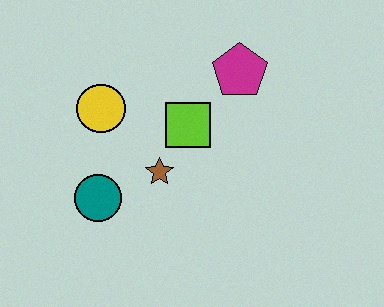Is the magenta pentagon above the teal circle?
Yes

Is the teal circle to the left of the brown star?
Yes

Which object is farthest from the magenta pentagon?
The teal circle is farthest from the magenta pentagon.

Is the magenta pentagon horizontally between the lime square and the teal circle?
No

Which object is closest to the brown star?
The lime square is closest to the brown star.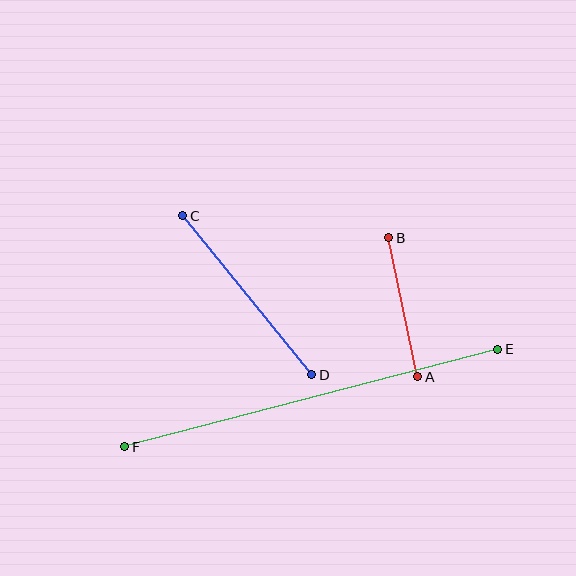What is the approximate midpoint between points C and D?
The midpoint is at approximately (247, 295) pixels.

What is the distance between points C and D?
The distance is approximately 205 pixels.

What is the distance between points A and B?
The distance is approximately 142 pixels.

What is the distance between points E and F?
The distance is approximately 386 pixels.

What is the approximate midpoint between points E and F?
The midpoint is at approximately (311, 398) pixels.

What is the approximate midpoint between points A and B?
The midpoint is at approximately (403, 307) pixels.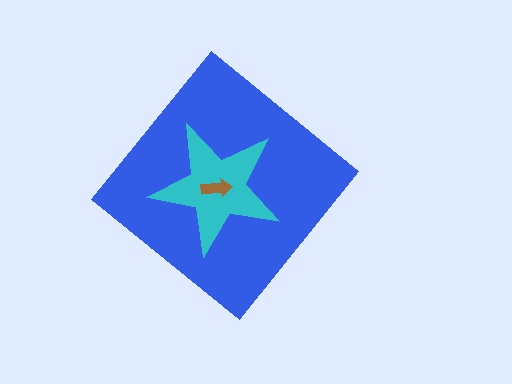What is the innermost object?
The brown arrow.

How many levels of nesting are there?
3.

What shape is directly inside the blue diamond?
The cyan star.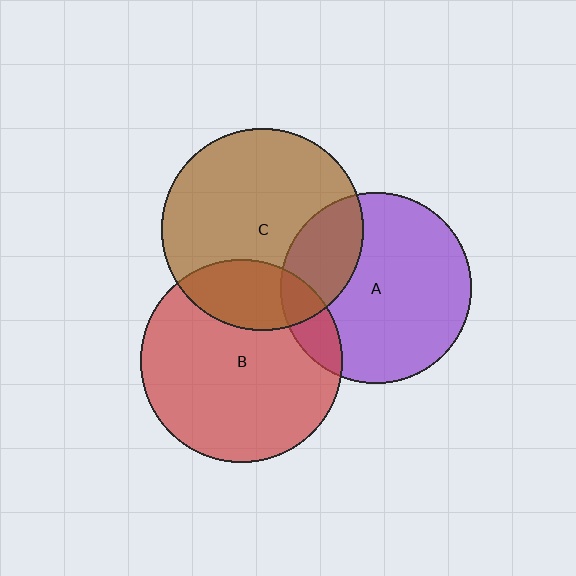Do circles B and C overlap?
Yes.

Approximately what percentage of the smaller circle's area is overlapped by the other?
Approximately 25%.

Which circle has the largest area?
Circle B (red).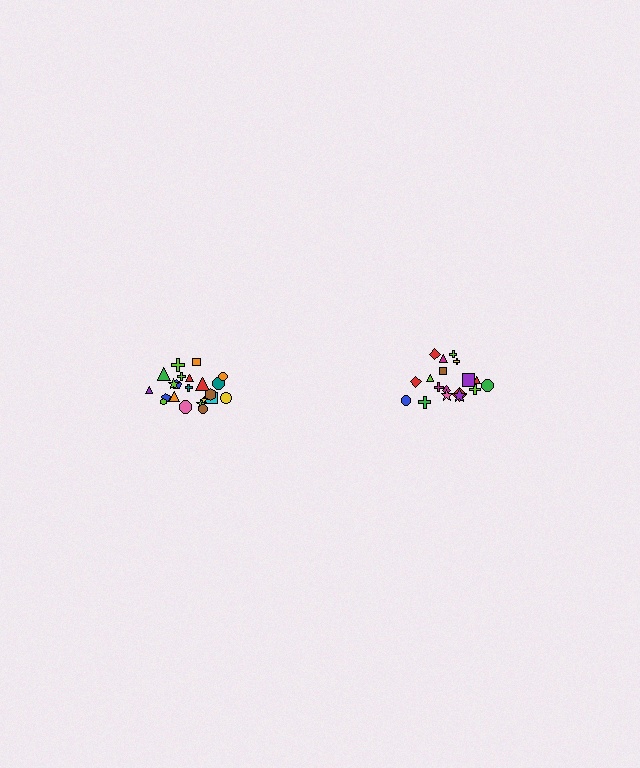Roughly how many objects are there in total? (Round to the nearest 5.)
Roughly 40 objects in total.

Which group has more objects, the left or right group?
The left group.